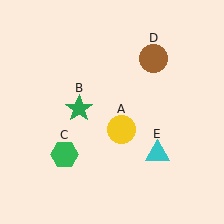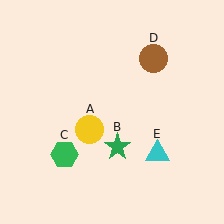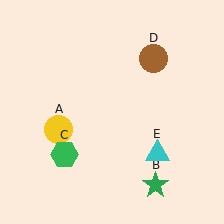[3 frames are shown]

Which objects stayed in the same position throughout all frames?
Green hexagon (object C) and brown circle (object D) and cyan triangle (object E) remained stationary.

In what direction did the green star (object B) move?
The green star (object B) moved down and to the right.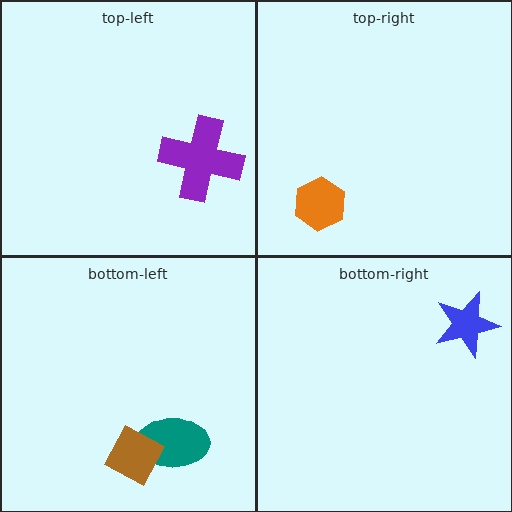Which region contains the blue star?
The bottom-right region.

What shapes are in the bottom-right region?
The blue star.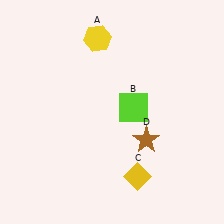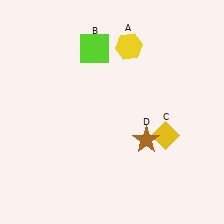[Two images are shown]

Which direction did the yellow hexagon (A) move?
The yellow hexagon (A) moved right.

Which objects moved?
The objects that moved are: the yellow hexagon (A), the lime square (B), the yellow diamond (C).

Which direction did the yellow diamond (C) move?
The yellow diamond (C) moved up.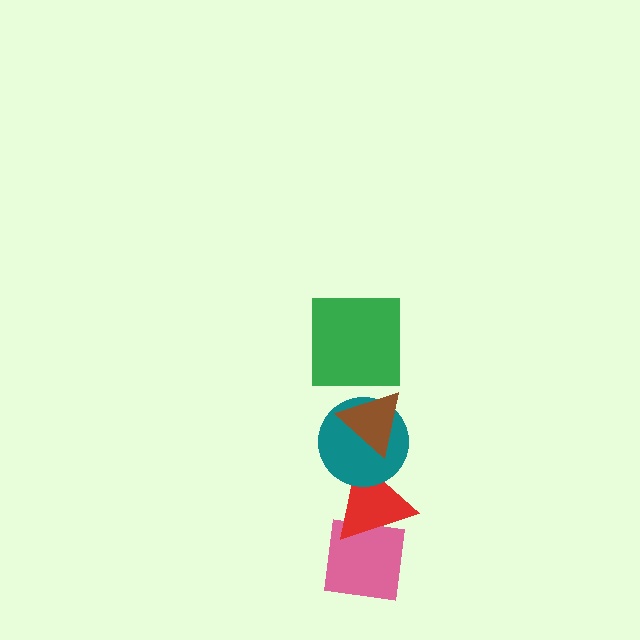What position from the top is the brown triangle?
The brown triangle is 2nd from the top.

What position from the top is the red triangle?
The red triangle is 4th from the top.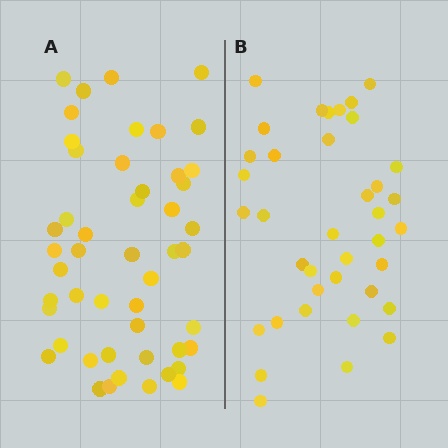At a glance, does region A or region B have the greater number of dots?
Region A (the left region) has more dots.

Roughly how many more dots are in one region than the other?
Region A has roughly 12 or so more dots than region B.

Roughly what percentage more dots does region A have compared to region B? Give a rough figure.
About 30% more.